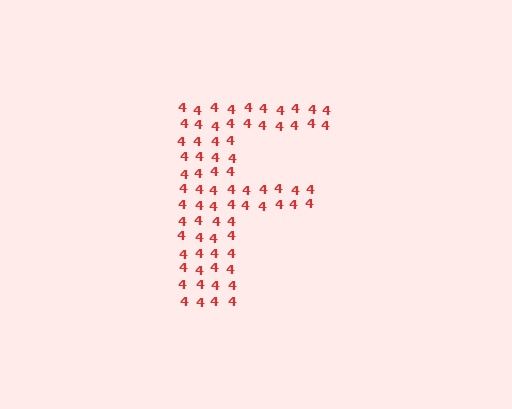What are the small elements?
The small elements are digit 4's.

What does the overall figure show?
The overall figure shows the letter F.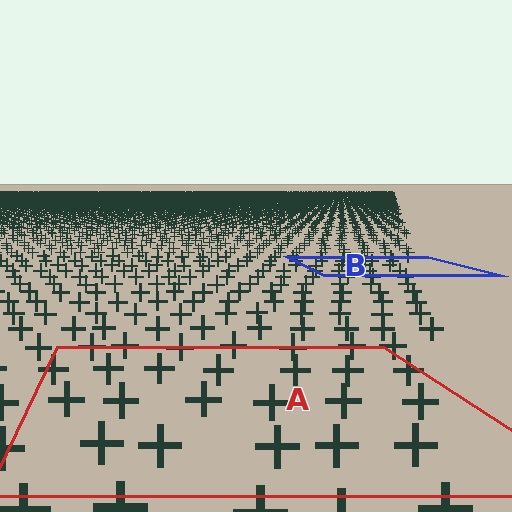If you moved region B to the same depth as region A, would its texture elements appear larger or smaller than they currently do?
They would appear larger. At a closer depth, the same texture elements are projected at a bigger on-screen size.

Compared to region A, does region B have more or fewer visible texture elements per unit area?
Region B has more texture elements per unit area — they are packed more densely because it is farther away.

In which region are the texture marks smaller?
The texture marks are smaller in region B, because it is farther away.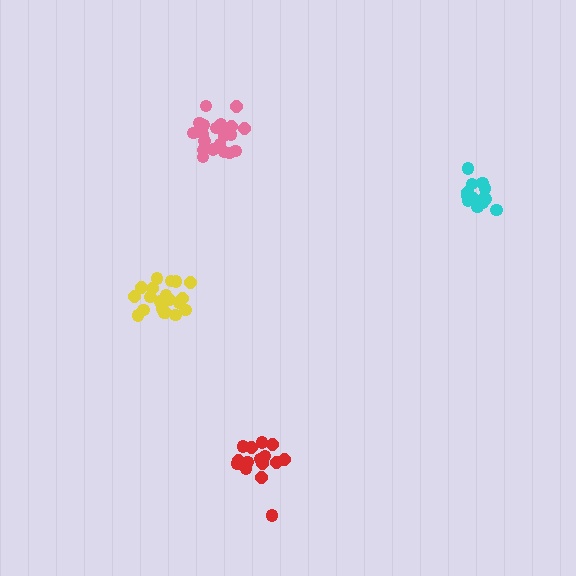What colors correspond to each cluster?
The clusters are colored: red, pink, cyan, yellow.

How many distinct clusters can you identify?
There are 4 distinct clusters.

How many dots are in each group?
Group 1: 16 dots, Group 2: 21 dots, Group 3: 15 dots, Group 4: 20 dots (72 total).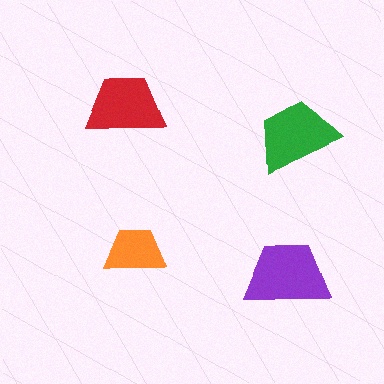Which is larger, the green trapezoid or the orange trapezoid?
The green one.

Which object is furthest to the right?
The green trapezoid is rightmost.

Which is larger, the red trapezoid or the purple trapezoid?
The purple one.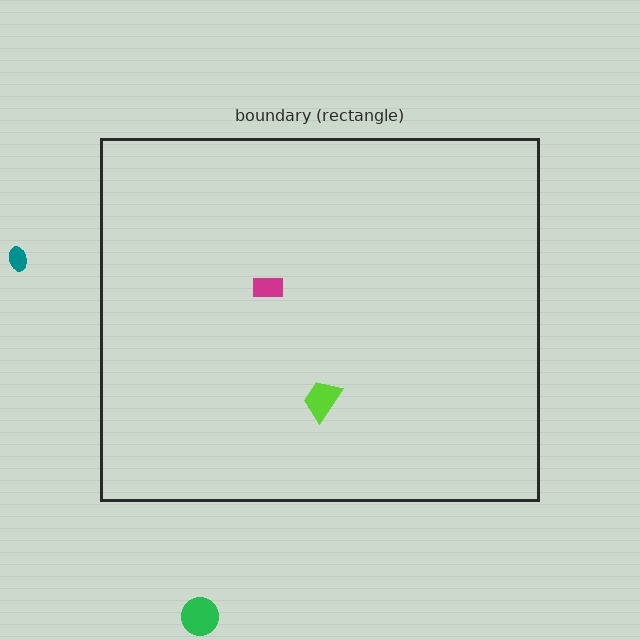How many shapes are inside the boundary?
2 inside, 2 outside.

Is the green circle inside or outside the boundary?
Outside.